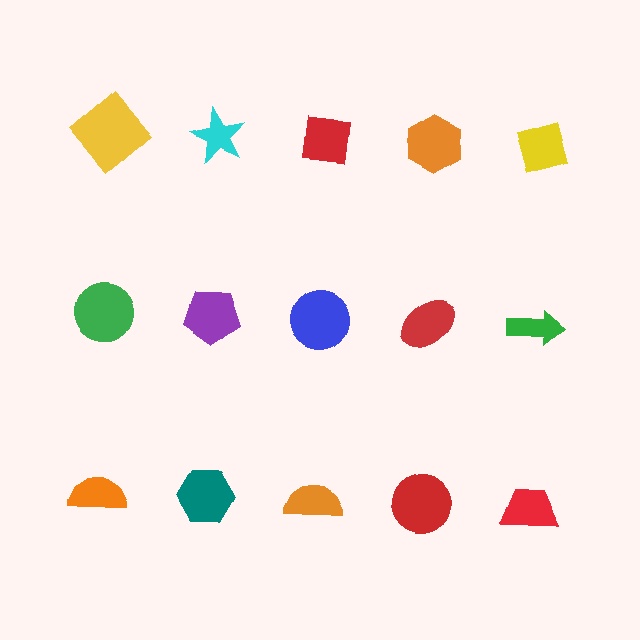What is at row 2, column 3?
A blue circle.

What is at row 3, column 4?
A red circle.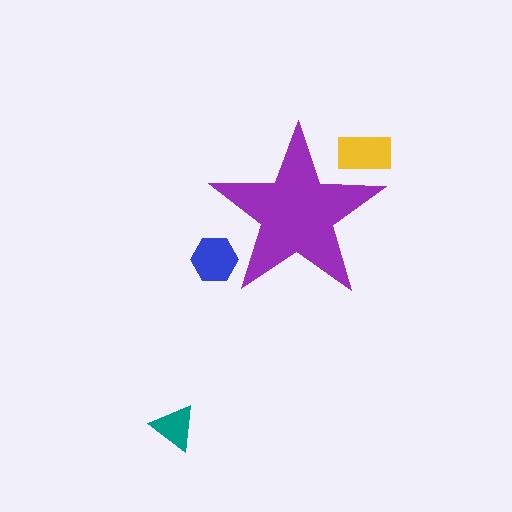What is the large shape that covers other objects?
A purple star.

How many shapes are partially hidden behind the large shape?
2 shapes are partially hidden.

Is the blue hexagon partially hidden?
Yes, the blue hexagon is partially hidden behind the purple star.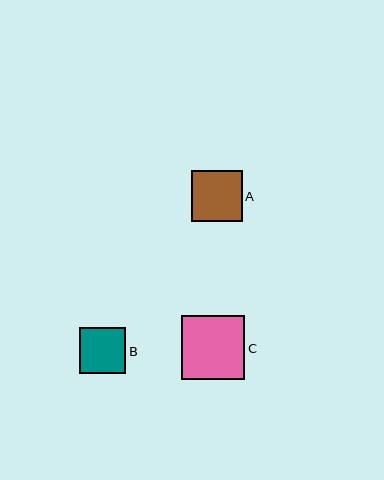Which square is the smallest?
Square B is the smallest with a size of approximately 46 pixels.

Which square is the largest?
Square C is the largest with a size of approximately 64 pixels.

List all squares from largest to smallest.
From largest to smallest: C, A, B.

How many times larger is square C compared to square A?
Square C is approximately 1.3 times the size of square A.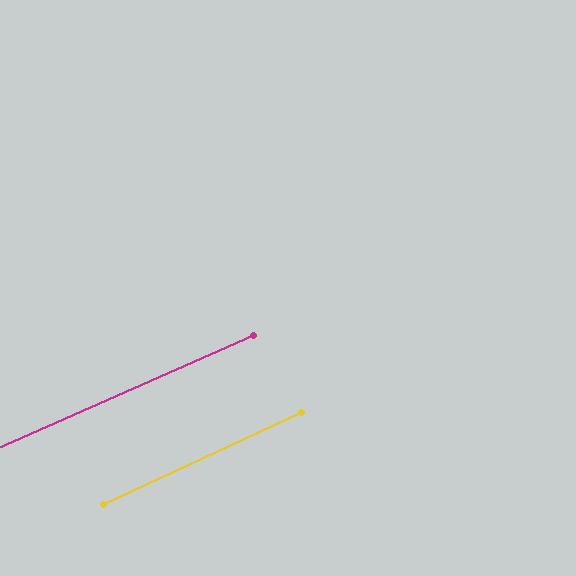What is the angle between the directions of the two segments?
Approximately 1 degree.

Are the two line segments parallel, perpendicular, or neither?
Parallel — their directions differ by only 1.2°.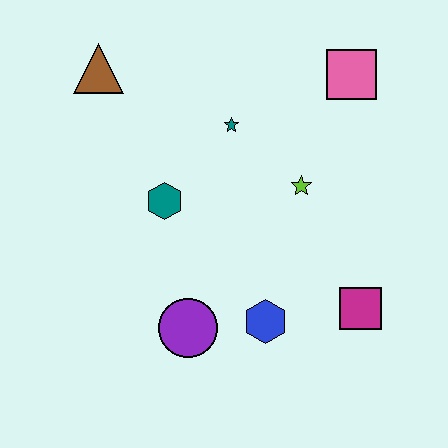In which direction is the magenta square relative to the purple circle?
The magenta square is to the right of the purple circle.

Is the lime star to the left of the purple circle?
No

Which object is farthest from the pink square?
The purple circle is farthest from the pink square.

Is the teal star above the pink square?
No